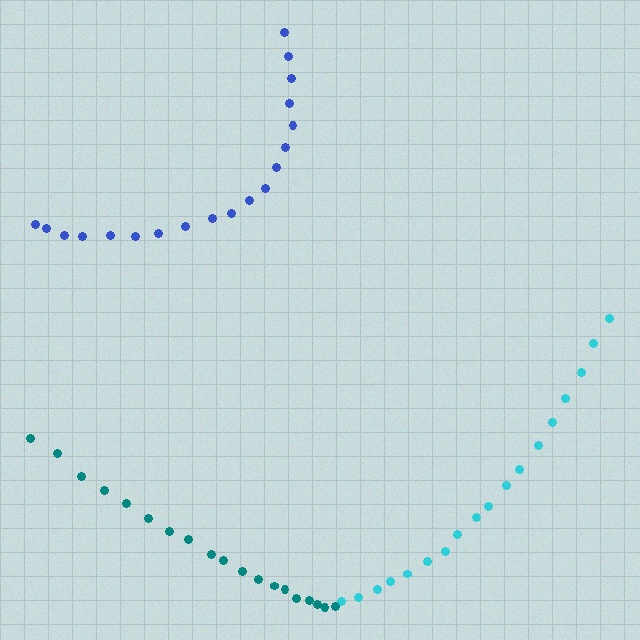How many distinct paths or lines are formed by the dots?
There are 3 distinct paths.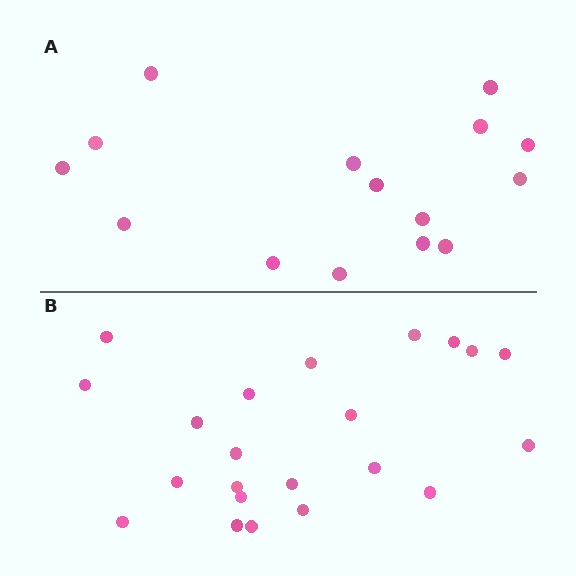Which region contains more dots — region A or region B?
Region B (the bottom region) has more dots.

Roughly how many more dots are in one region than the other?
Region B has roughly 8 or so more dots than region A.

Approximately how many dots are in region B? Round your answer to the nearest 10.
About 20 dots. (The exact count is 22, which rounds to 20.)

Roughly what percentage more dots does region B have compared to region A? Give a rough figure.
About 45% more.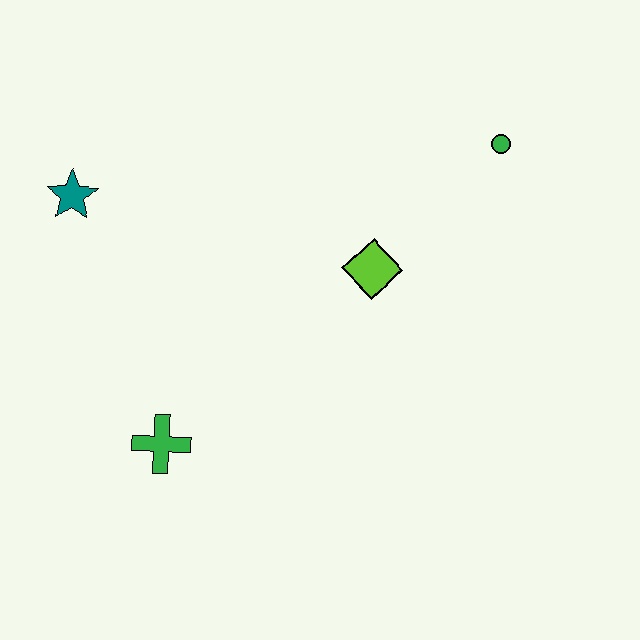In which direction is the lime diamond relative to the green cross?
The lime diamond is to the right of the green cross.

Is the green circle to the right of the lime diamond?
Yes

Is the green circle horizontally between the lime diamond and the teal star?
No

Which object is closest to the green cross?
The teal star is closest to the green cross.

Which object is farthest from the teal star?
The green circle is farthest from the teal star.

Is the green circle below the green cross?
No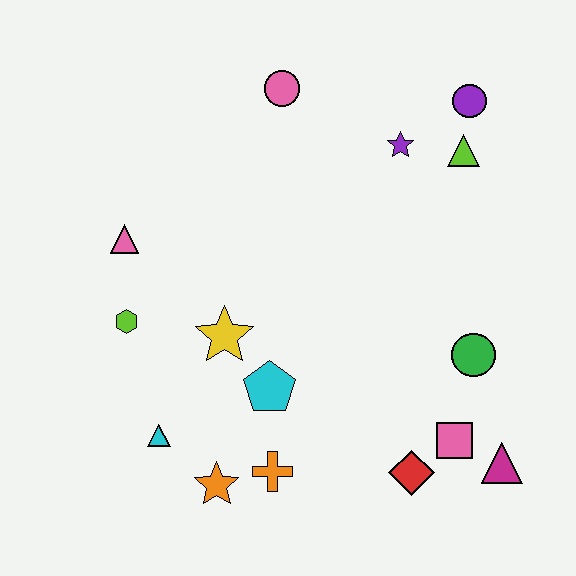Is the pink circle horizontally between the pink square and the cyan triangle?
Yes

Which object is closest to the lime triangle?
The purple circle is closest to the lime triangle.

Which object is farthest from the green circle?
The pink triangle is farthest from the green circle.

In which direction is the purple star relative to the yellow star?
The purple star is above the yellow star.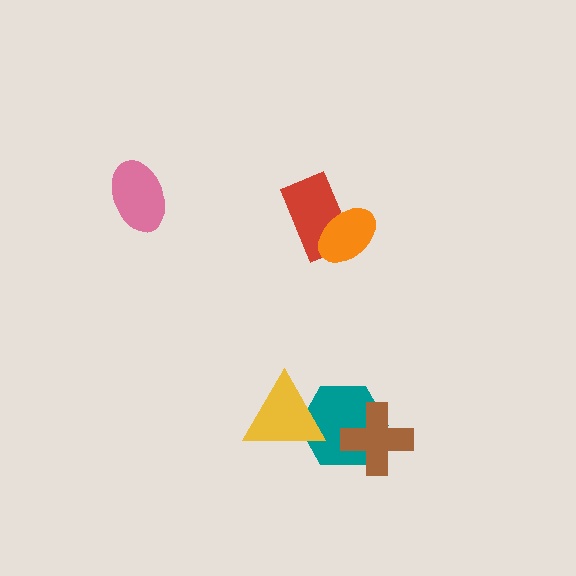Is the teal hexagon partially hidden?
Yes, it is partially covered by another shape.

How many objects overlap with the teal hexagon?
2 objects overlap with the teal hexagon.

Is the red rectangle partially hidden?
Yes, it is partially covered by another shape.